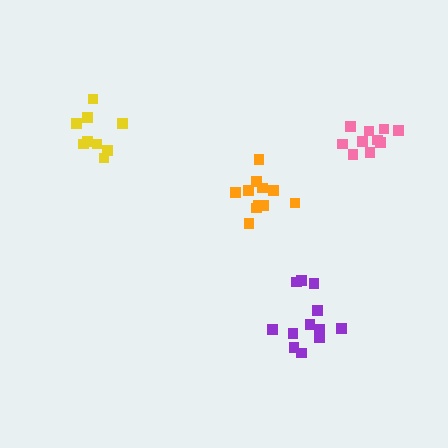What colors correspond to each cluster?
The clusters are colored: pink, orange, yellow, purple.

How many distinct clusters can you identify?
There are 4 distinct clusters.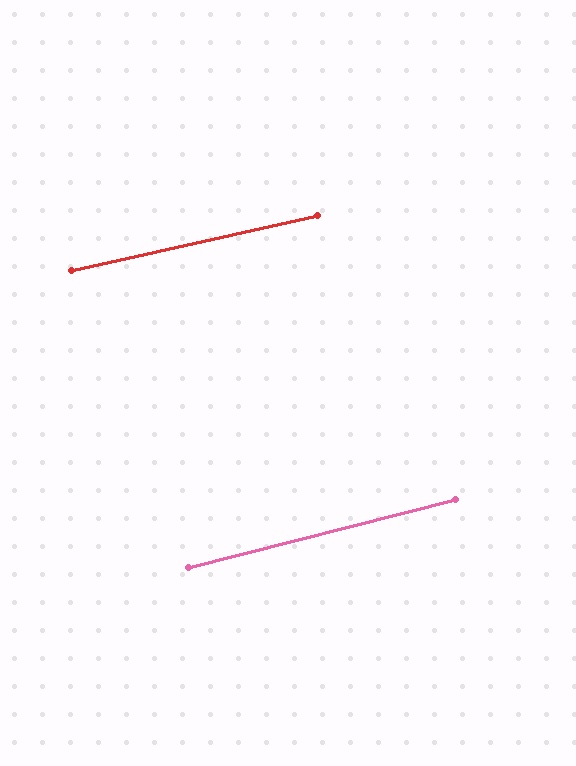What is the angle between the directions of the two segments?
Approximately 2 degrees.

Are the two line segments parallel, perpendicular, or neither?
Parallel — their directions differ by only 1.6°.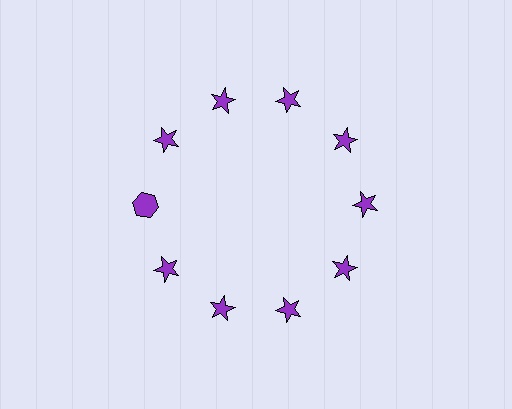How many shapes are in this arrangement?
There are 10 shapes arranged in a ring pattern.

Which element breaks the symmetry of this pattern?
The purple hexagon at roughly the 9 o'clock position breaks the symmetry. All other shapes are purple stars.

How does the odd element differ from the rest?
It has a different shape: hexagon instead of star.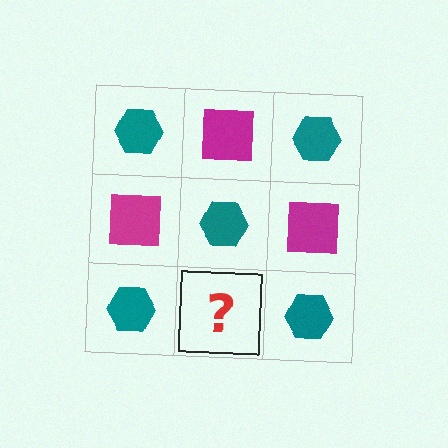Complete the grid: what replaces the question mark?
The question mark should be replaced with a magenta square.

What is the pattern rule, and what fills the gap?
The rule is that it alternates teal hexagon and magenta square in a checkerboard pattern. The gap should be filled with a magenta square.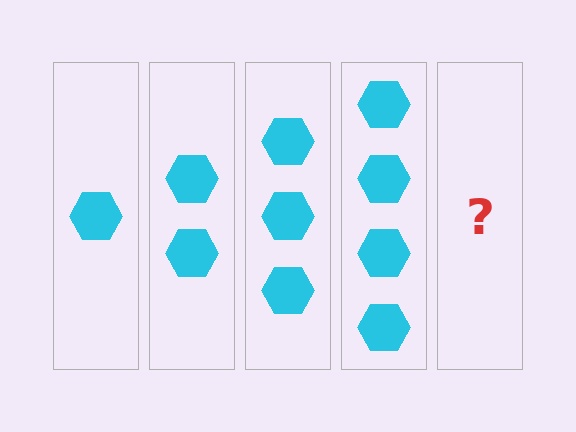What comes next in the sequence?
The next element should be 5 hexagons.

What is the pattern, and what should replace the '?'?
The pattern is that each step adds one more hexagon. The '?' should be 5 hexagons.